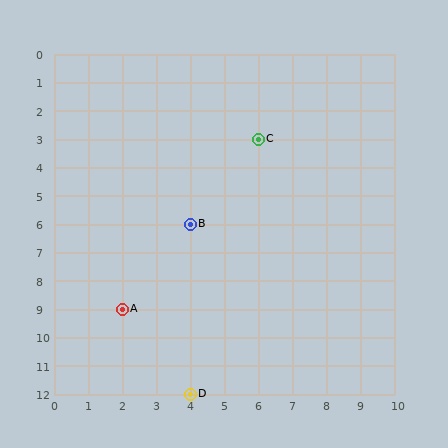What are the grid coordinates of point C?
Point C is at grid coordinates (6, 3).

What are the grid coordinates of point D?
Point D is at grid coordinates (4, 12).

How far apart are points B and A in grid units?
Points B and A are 2 columns and 3 rows apart (about 3.6 grid units diagonally).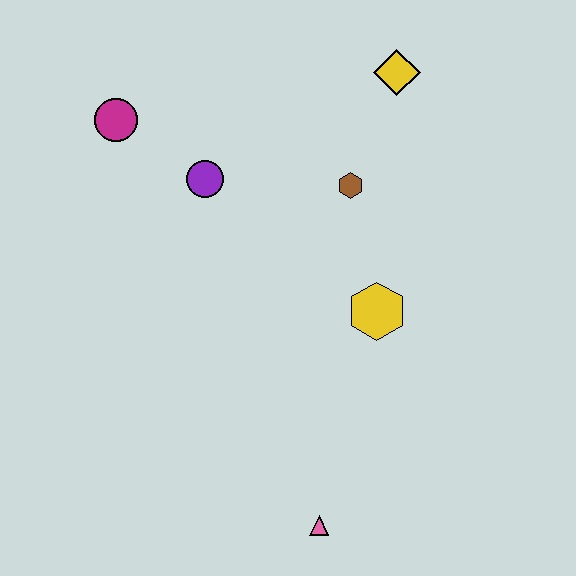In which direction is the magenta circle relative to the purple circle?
The magenta circle is to the left of the purple circle.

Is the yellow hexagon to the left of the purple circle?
No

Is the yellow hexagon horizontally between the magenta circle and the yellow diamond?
Yes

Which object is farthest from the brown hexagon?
The pink triangle is farthest from the brown hexagon.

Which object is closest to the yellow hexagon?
The brown hexagon is closest to the yellow hexagon.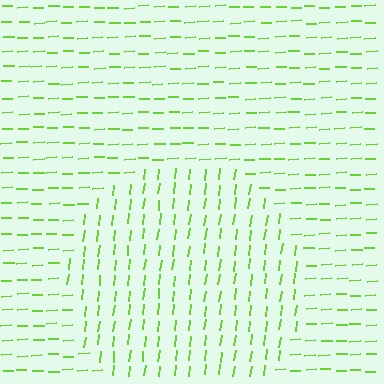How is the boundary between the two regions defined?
The boundary is defined purely by a change in line orientation (approximately 80 degrees difference). All lines are the same color and thickness.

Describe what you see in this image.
The image is filled with small lime line segments. A circle region in the image has lines oriented differently from the surrounding lines, creating a visible texture boundary.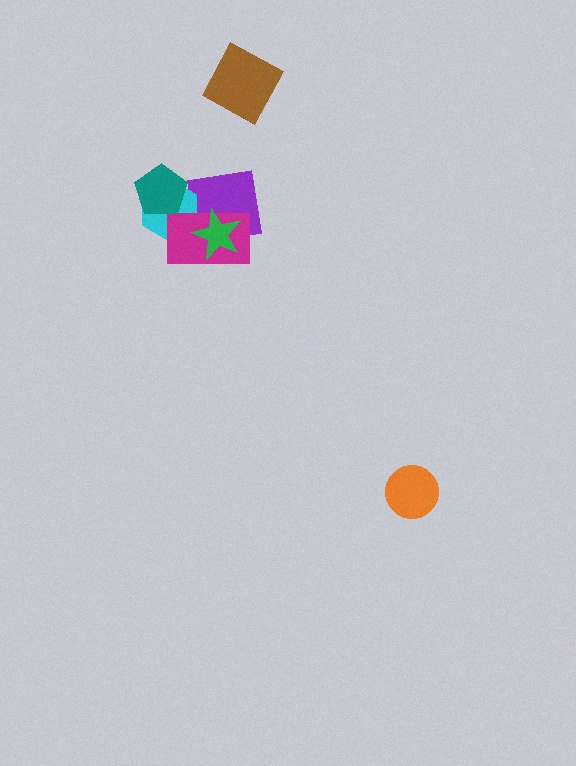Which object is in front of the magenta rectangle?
The green star is in front of the magenta rectangle.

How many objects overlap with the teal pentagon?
2 objects overlap with the teal pentagon.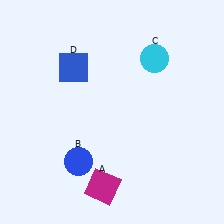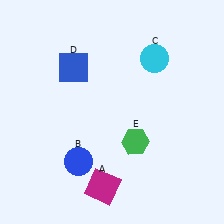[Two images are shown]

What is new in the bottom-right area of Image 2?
A green hexagon (E) was added in the bottom-right area of Image 2.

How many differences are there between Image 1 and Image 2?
There is 1 difference between the two images.